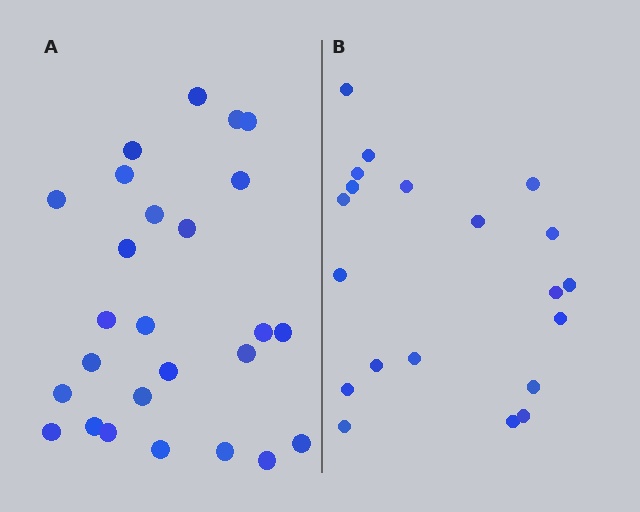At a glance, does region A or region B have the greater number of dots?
Region A (the left region) has more dots.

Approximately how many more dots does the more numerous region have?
Region A has about 6 more dots than region B.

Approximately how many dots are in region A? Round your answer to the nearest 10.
About 30 dots. (The exact count is 26, which rounds to 30.)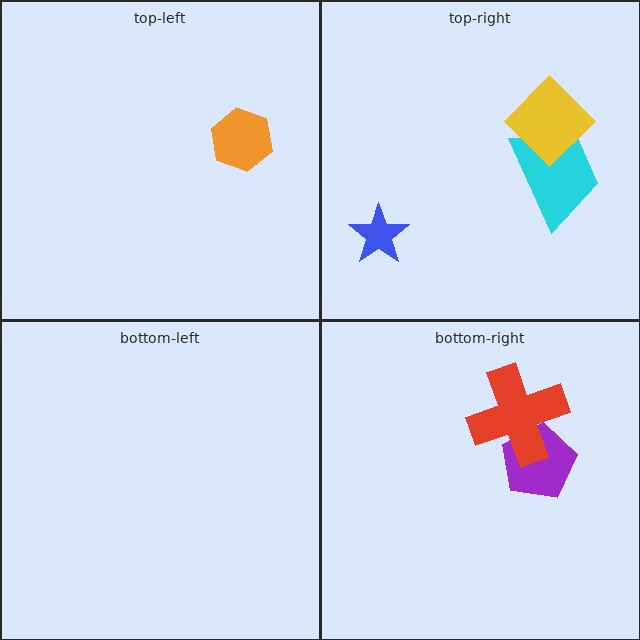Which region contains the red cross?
The bottom-right region.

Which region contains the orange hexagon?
The top-left region.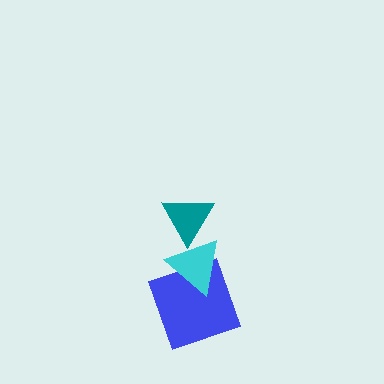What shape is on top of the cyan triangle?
The teal triangle is on top of the cyan triangle.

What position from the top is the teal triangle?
The teal triangle is 1st from the top.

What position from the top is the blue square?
The blue square is 3rd from the top.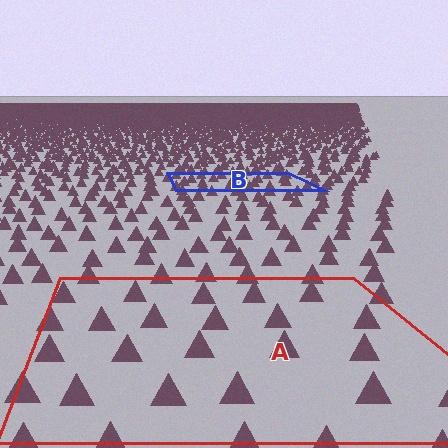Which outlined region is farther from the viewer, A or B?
Region B is farther from the viewer — the texture elements inside it appear smaller and more densely packed.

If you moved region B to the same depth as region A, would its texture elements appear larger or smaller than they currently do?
They would appear larger. At a closer depth, the same texture elements are projected at a bigger on-screen size.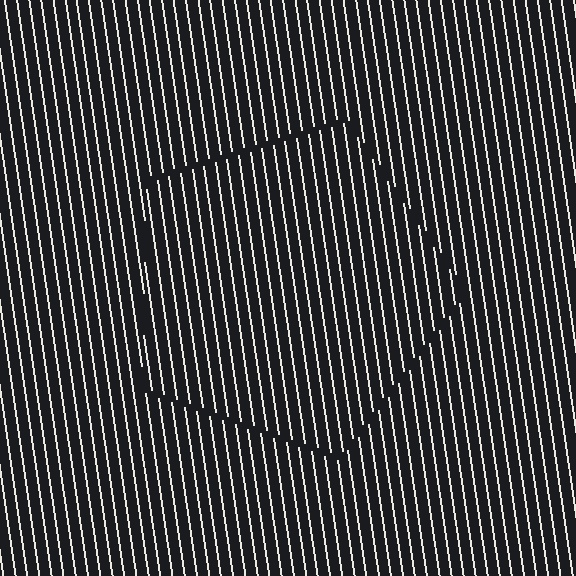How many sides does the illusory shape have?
5 sides — the line-ends trace a pentagon.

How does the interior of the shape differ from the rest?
The interior of the shape contains the same grating, shifted by half a period — the contour is defined by the phase discontinuity where line-ends from the inner and outer gratings abut.